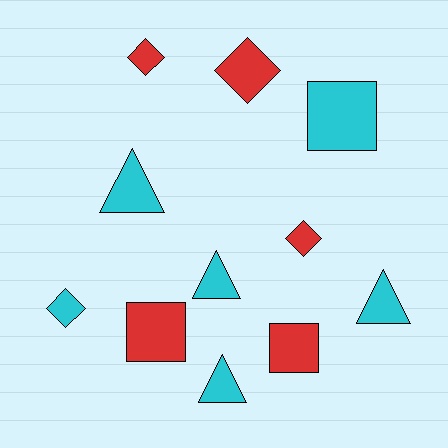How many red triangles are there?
There are no red triangles.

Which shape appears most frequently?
Triangle, with 4 objects.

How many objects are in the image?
There are 11 objects.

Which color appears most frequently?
Cyan, with 6 objects.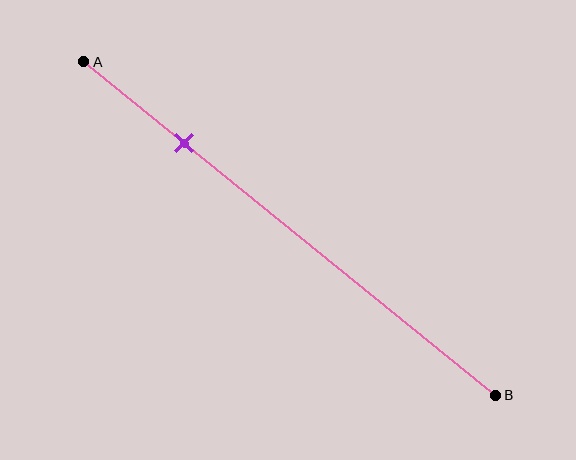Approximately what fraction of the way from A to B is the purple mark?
The purple mark is approximately 25% of the way from A to B.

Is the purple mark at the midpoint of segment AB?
No, the mark is at about 25% from A, not at the 50% midpoint.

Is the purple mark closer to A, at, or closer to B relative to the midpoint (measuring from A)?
The purple mark is closer to point A than the midpoint of segment AB.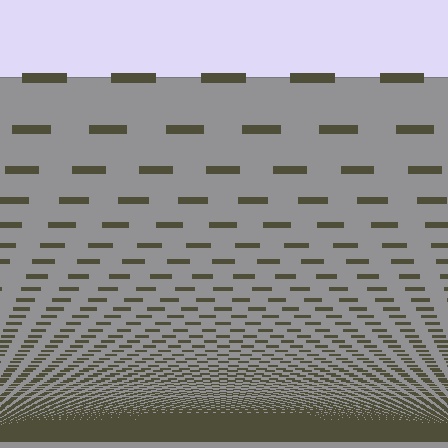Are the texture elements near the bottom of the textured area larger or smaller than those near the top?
Smaller. The gradient is inverted — elements near the bottom are smaller and denser.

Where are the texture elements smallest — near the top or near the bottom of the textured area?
Near the bottom.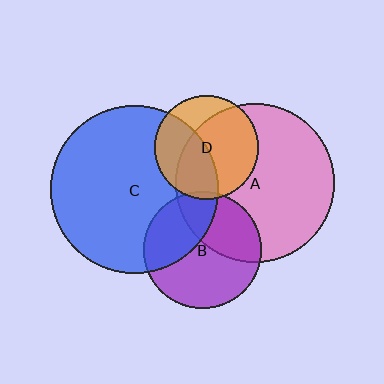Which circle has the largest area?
Circle C (blue).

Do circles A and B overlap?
Yes.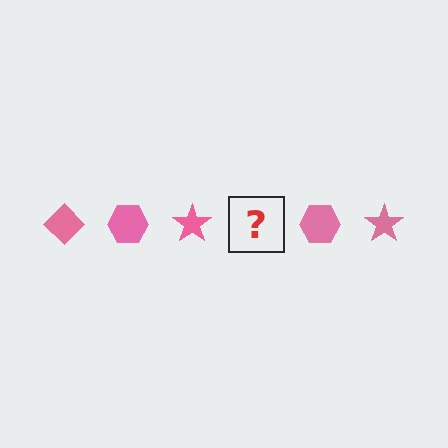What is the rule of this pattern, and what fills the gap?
The rule is that the pattern cycles through diamond, hexagon, star shapes in pink. The gap should be filled with a pink diamond.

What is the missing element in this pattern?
The missing element is a pink diamond.